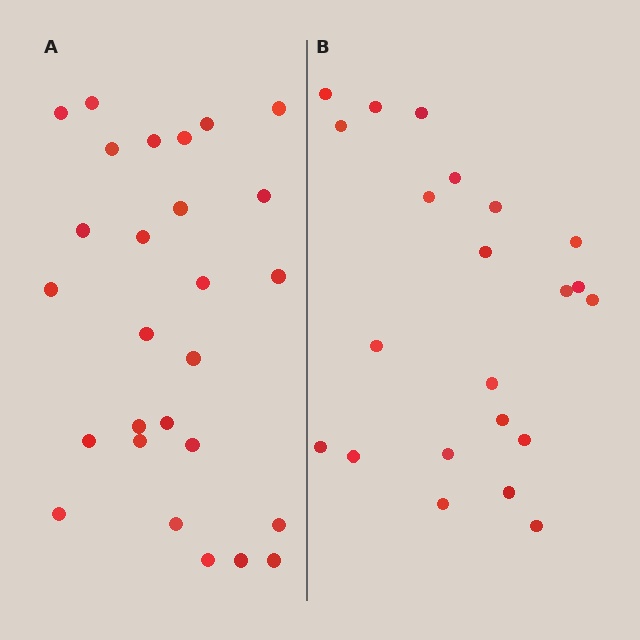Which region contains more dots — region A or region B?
Region A (the left region) has more dots.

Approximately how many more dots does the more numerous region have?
Region A has about 5 more dots than region B.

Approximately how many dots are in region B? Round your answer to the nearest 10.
About 20 dots. (The exact count is 22, which rounds to 20.)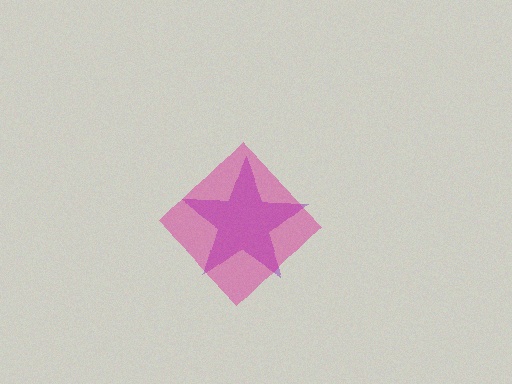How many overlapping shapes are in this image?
There are 2 overlapping shapes in the image.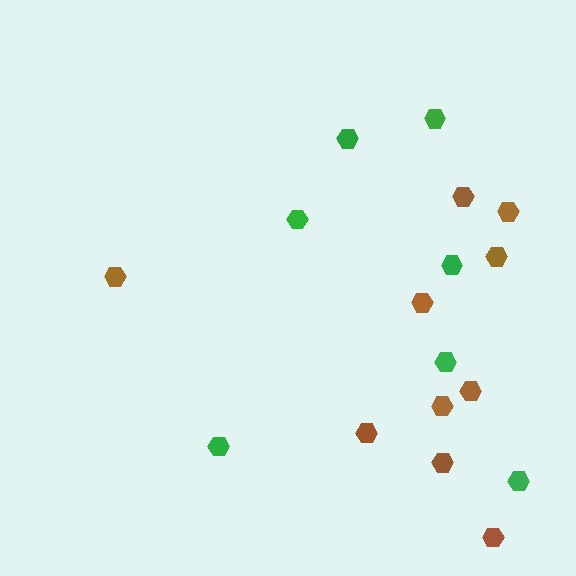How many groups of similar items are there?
There are 2 groups: one group of brown hexagons (10) and one group of green hexagons (7).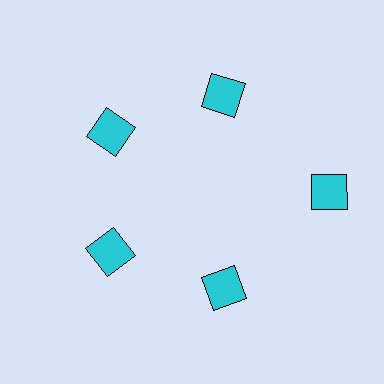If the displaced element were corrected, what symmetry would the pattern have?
It would have 5-fold rotational symmetry — the pattern would map onto itself every 72 degrees.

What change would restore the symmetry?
The symmetry would be restored by moving it inward, back onto the ring so that all 5 diamonds sit at equal angles and equal distance from the center.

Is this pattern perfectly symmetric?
No. The 5 cyan diamonds are arranged in a ring, but one element near the 3 o'clock position is pushed outward from the center, breaking the 5-fold rotational symmetry.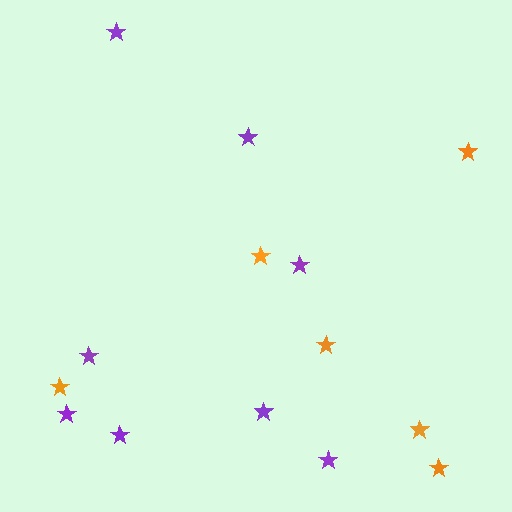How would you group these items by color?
There are 2 groups: one group of purple stars (8) and one group of orange stars (6).